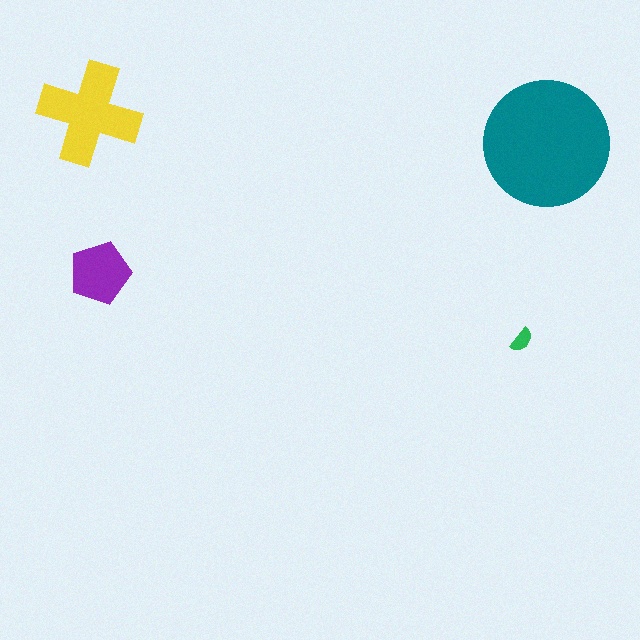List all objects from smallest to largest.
The green semicircle, the purple pentagon, the yellow cross, the teal circle.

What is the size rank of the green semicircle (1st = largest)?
4th.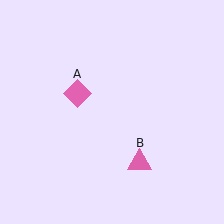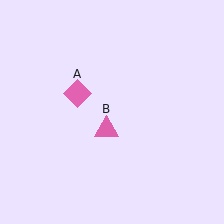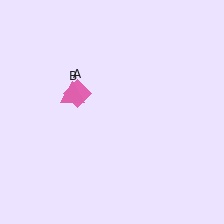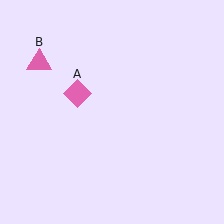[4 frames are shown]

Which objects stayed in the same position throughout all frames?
Pink diamond (object A) remained stationary.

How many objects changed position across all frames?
1 object changed position: pink triangle (object B).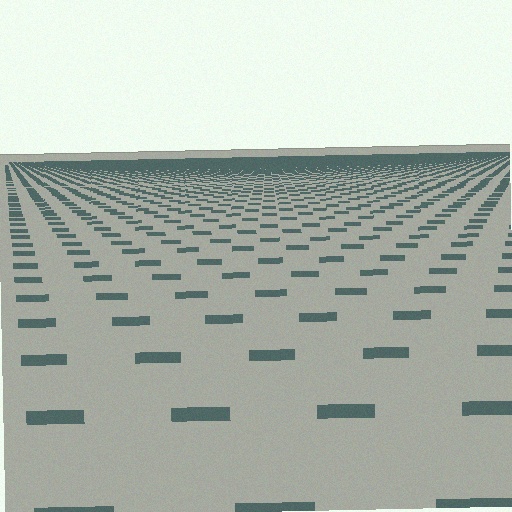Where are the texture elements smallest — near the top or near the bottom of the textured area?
Near the top.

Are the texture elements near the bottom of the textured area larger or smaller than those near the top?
Larger. Near the bottom, elements are closer to the viewer and appear at a bigger on-screen size.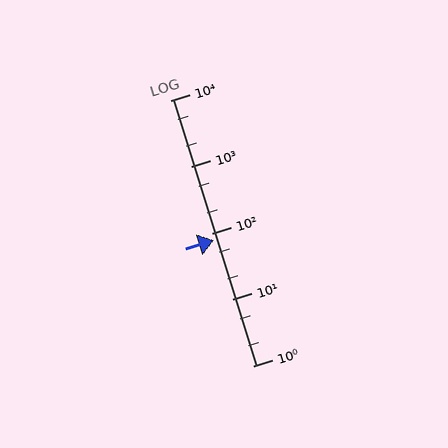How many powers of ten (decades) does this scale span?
The scale spans 4 decades, from 1 to 10000.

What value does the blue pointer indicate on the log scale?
The pointer indicates approximately 79.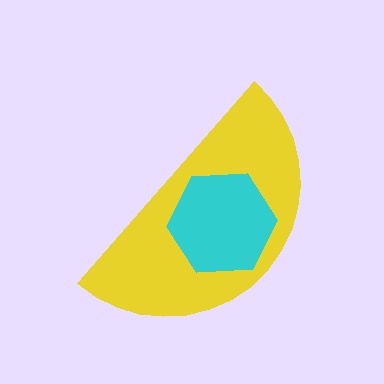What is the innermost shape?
The cyan hexagon.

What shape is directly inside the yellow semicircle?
The cyan hexagon.